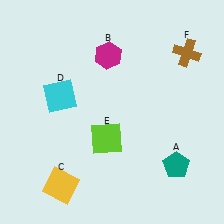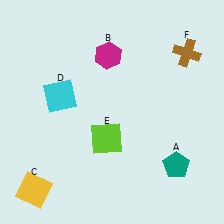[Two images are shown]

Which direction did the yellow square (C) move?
The yellow square (C) moved left.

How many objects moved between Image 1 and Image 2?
1 object moved between the two images.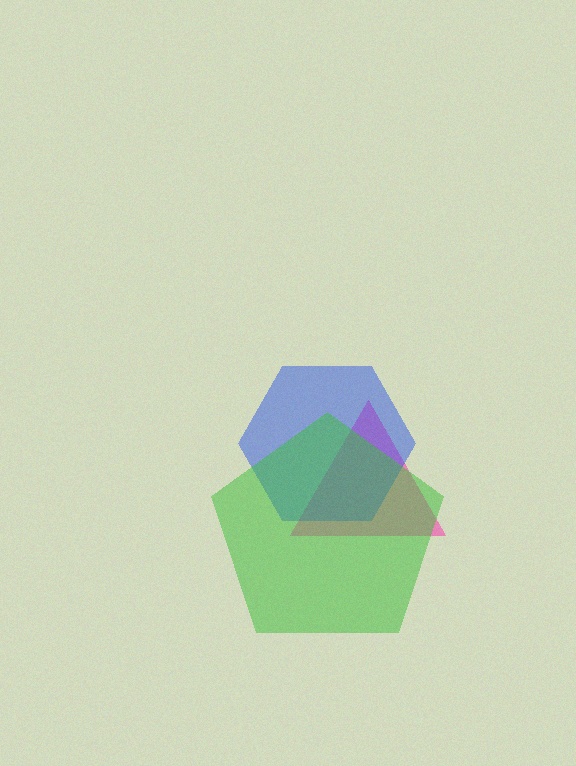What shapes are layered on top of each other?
The layered shapes are: a pink triangle, a blue hexagon, a green pentagon.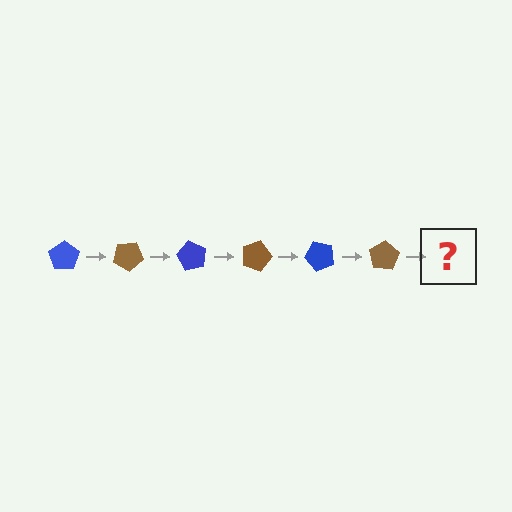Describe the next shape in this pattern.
It should be a blue pentagon, rotated 180 degrees from the start.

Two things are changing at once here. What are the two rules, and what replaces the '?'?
The two rules are that it rotates 30 degrees each step and the color cycles through blue and brown. The '?' should be a blue pentagon, rotated 180 degrees from the start.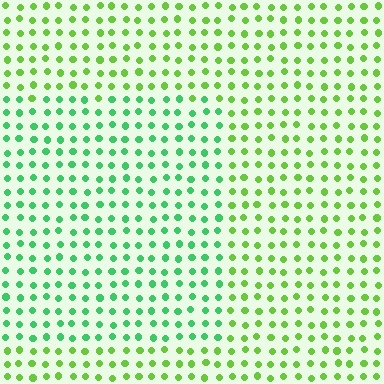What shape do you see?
I see a rectangle.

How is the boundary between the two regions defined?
The boundary is defined purely by a slight shift in hue (about 37 degrees). Spacing, size, and orientation are identical on both sides.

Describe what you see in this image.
The image is filled with small lime elements in a uniform arrangement. A rectangle-shaped region is visible where the elements are tinted to a slightly different hue, forming a subtle color boundary.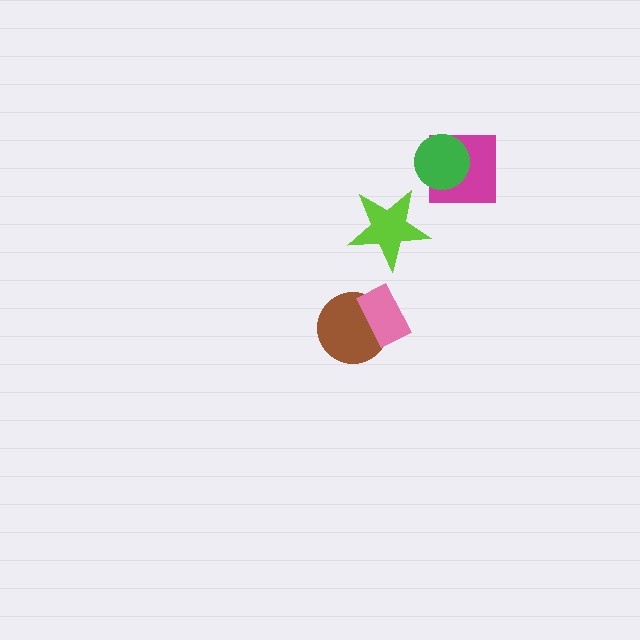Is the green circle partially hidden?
No, no other shape covers it.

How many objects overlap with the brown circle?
1 object overlaps with the brown circle.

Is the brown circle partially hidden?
Yes, it is partially covered by another shape.